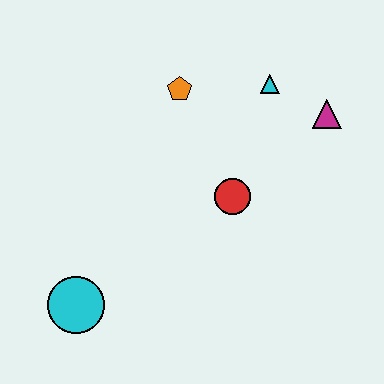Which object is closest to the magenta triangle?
The cyan triangle is closest to the magenta triangle.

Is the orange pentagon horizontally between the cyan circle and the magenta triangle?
Yes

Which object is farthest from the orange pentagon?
The cyan circle is farthest from the orange pentagon.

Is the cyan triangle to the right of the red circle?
Yes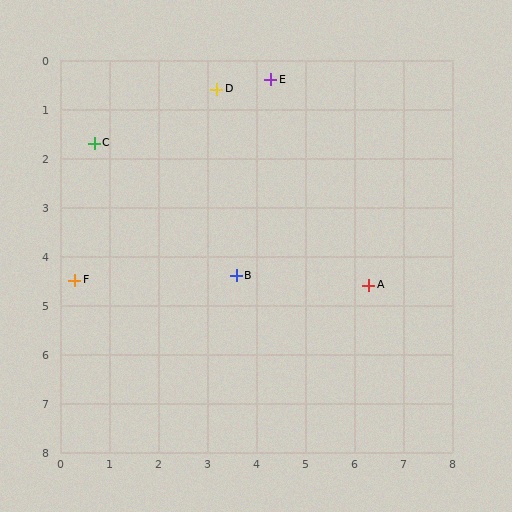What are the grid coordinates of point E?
Point E is at approximately (4.3, 0.4).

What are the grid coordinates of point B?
Point B is at approximately (3.6, 4.4).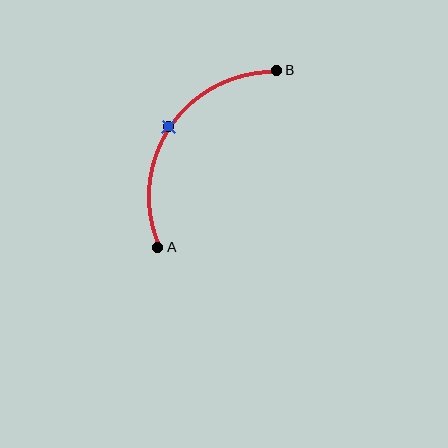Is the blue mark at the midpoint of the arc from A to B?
Yes. The blue mark lies on the arc at equal arc-length from both A and B — it is the arc midpoint.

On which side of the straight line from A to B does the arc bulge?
The arc bulges above and to the left of the straight line connecting A and B.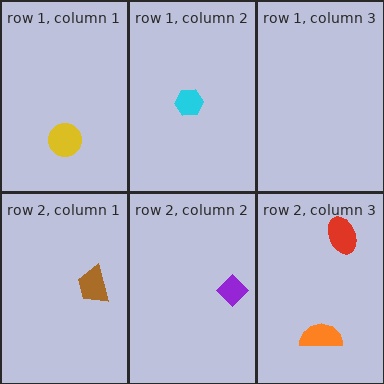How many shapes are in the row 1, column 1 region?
1.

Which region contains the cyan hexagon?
The row 1, column 2 region.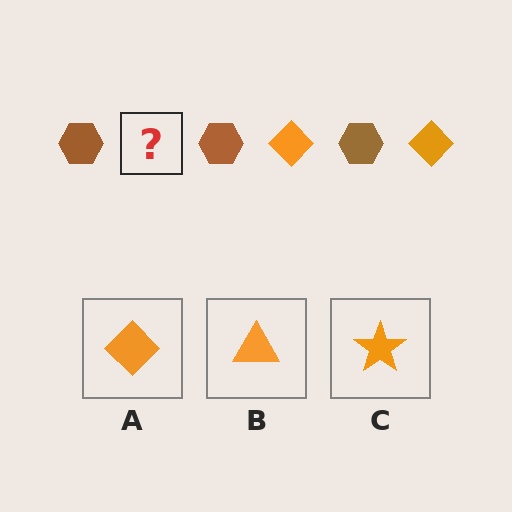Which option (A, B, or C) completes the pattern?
A.